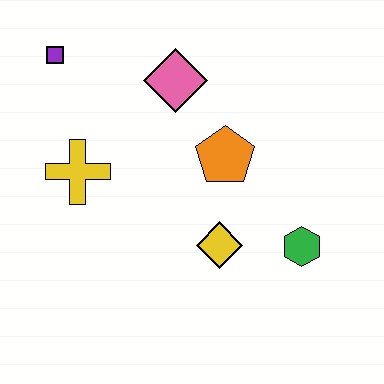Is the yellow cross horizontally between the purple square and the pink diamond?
Yes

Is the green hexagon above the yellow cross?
No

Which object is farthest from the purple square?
The green hexagon is farthest from the purple square.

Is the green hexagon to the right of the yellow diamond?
Yes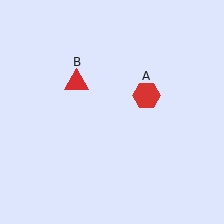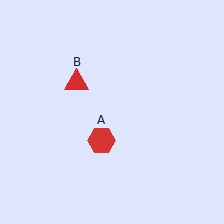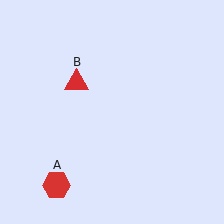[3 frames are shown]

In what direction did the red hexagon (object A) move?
The red hexagon (object A) moved down and to the left.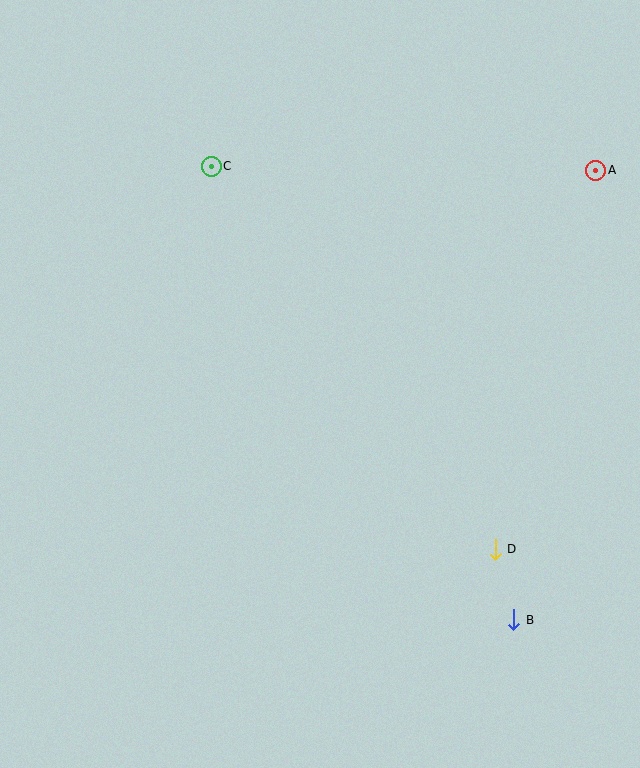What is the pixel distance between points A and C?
The distance between A and C is 384 pixels.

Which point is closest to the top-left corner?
Point C is closest to the top-left corner.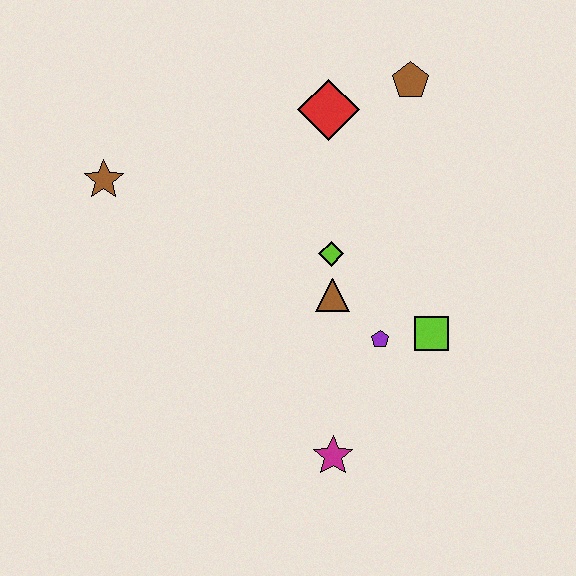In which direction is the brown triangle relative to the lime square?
The brown triangle is to the left of the lime square.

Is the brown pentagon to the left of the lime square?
Yes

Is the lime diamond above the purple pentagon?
Yes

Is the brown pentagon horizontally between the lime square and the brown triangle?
Yes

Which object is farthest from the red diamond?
The magenta star is farthest from the red diamond.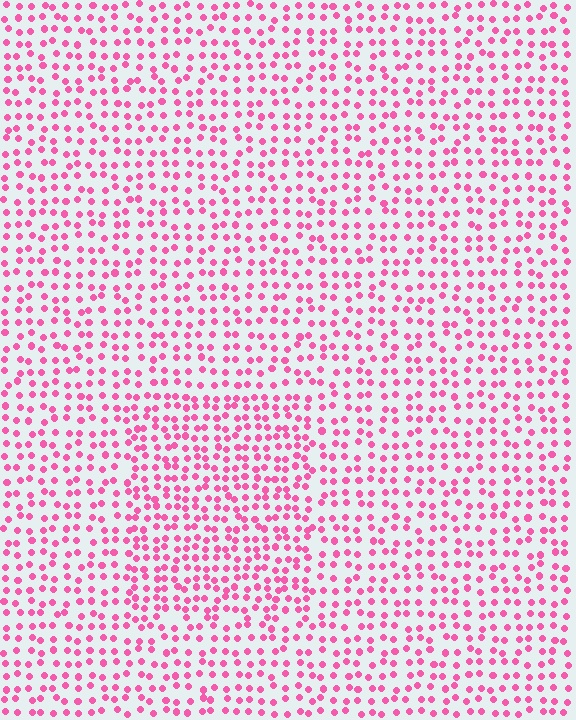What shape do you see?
I see a rectangle.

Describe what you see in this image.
The image contains small pink elements arranged at two different densities. A rectangle-shaped region is visible where the elements are more densely packed than the surrounding area.